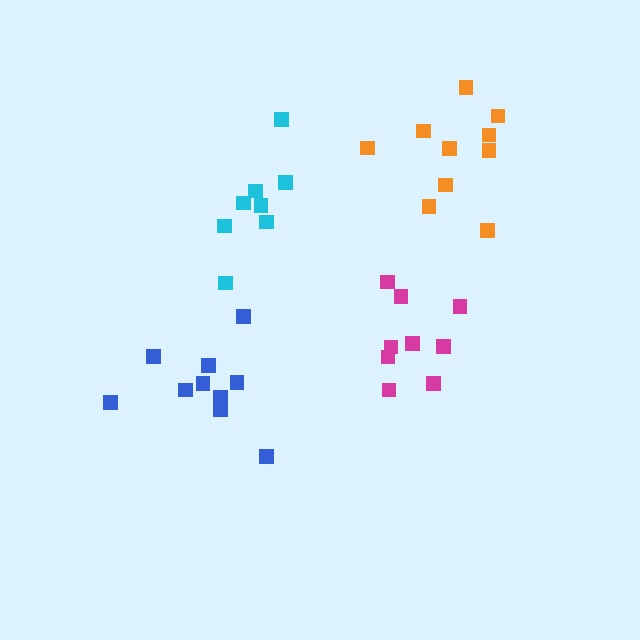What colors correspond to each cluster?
The clusters are colored: cyan, magenta, orange, blue.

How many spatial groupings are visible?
There are 4 spatial groupings.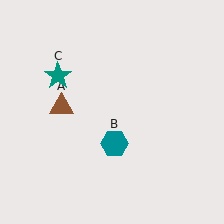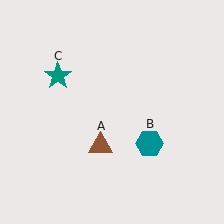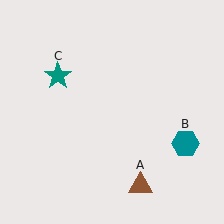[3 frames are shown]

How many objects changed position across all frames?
2 objects changed position: brown triangle (object A), teal hexagon (object B).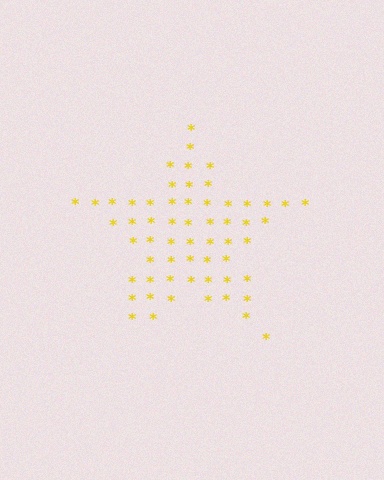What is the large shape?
The large shape is a star.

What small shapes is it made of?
It is made of small asterisks.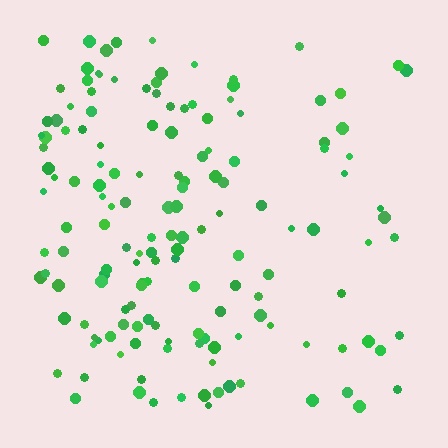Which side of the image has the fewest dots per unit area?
The right.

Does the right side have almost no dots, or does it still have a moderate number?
Still a moderate number, just noticeably fewer than the left.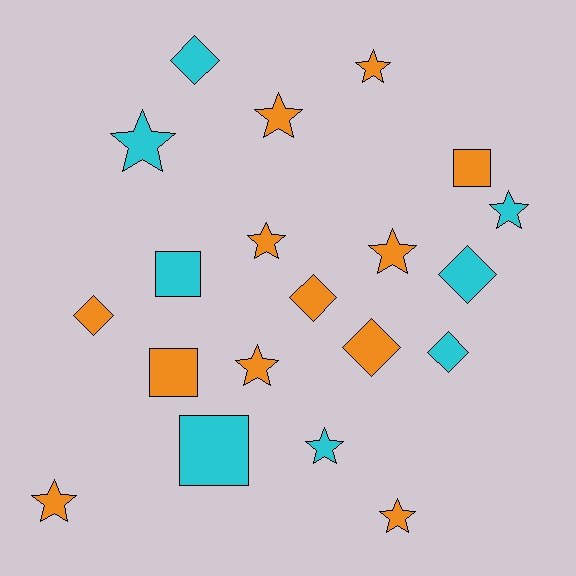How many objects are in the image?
There are 20 objects.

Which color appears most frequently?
Orange, with 12 objects.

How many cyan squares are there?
There are 2 cyan squares.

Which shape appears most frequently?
Star, with 10 objects.